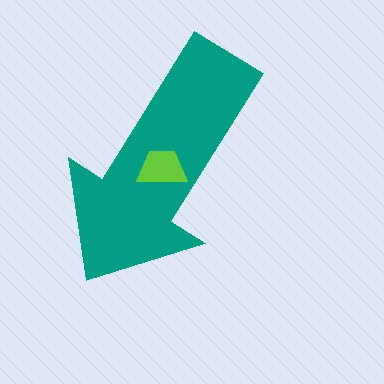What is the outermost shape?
The teal arrow.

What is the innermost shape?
The lime trapezoid.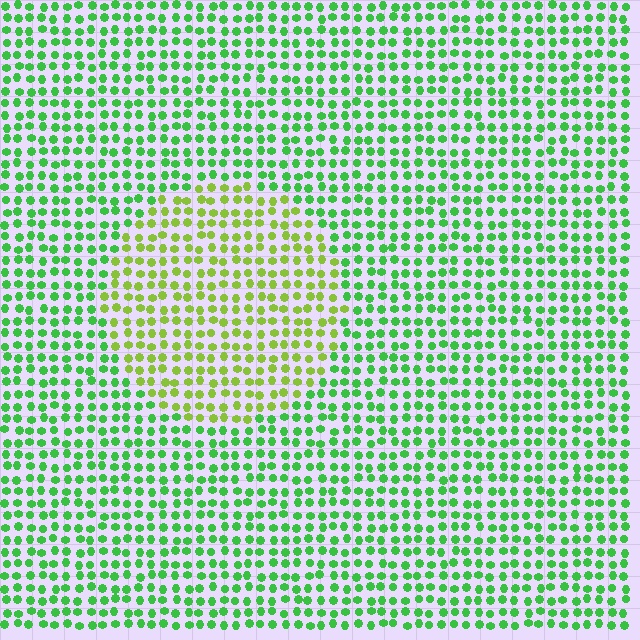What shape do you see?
I see a circle.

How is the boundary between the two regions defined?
The boundary is defined purely by a slight shift in hue (about 39 degrees). Spacing, size, and orientation are identical on both sides.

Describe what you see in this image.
The image is filled with small green elements in a uniform arrangement. A circle-shaped region is visible where the elements are tinted to a slightly different hue, forming a subtle color boundary.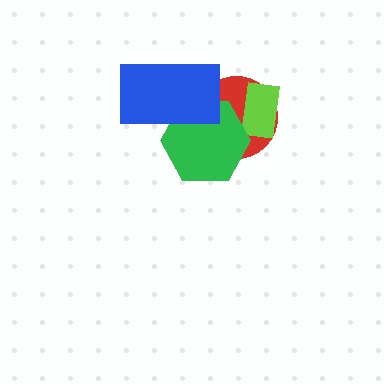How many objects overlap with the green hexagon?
3 objects overlap with the green hexagon.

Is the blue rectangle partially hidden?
No, no other shape covers it.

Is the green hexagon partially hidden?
Yes, it is partially covered by another shape.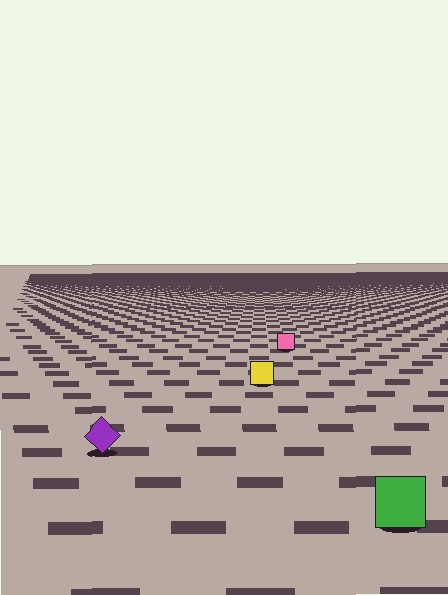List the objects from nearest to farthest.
From nearest to farthest: the green square, the purple diamond, the yellow square, the pink square.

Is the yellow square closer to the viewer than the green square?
No. The green square is closer — you can tell from the texture gradient: the ground texture is coarser near it.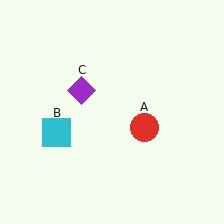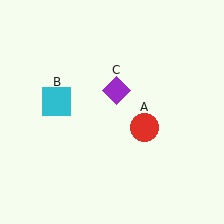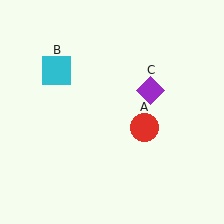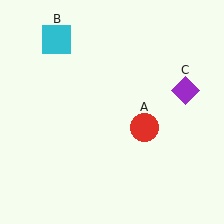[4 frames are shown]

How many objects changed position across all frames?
2 objects changed position: cyan square (object B), purple diamond (object C).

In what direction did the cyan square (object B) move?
The cyan square (object B) moved up.